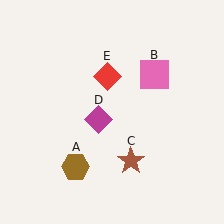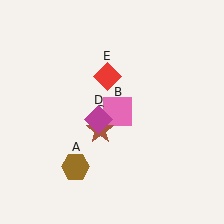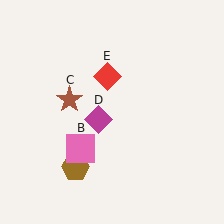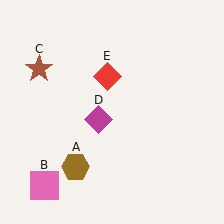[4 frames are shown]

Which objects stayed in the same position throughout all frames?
Brown hexagon (object A) and magenta diamond (object D) and red diamond (object E) remained stationary.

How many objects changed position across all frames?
2 objects changed position: pink square (object B), brown star (object C).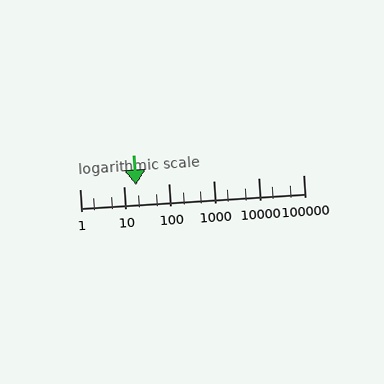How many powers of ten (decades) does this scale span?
The scale spans 5 decades, from 1 to 100000.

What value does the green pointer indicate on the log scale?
The pointer indicates approximately 18.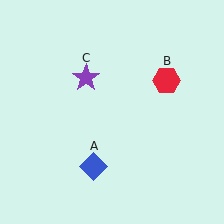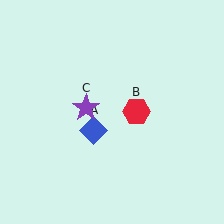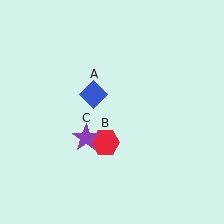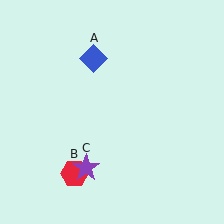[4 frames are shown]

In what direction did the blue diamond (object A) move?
The blue diamond (object A) moved up.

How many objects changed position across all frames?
3 objects changed position: blue diamond (object A), red hexagon (object B), purple star (object C).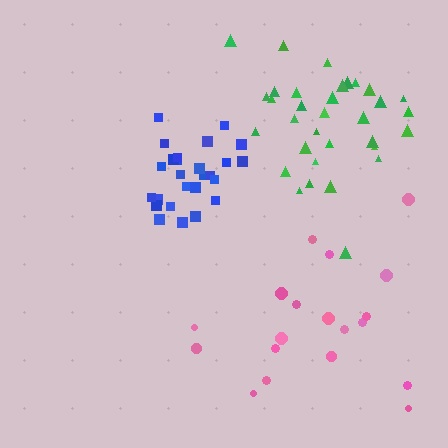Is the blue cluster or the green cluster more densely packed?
Blue.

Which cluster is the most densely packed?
Blue.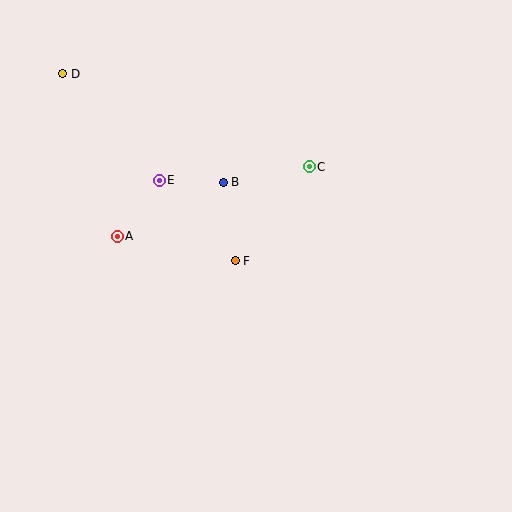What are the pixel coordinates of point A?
Point A is at (117, 236).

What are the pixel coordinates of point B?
Point B is at (223, 182).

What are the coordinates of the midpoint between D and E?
The midpoint between D and E is at (111, 127).